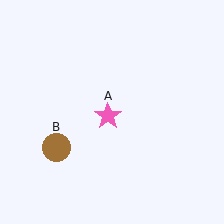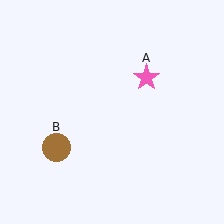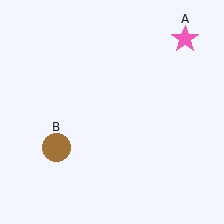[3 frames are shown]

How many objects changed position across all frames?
1 object changed position: pink star (object A).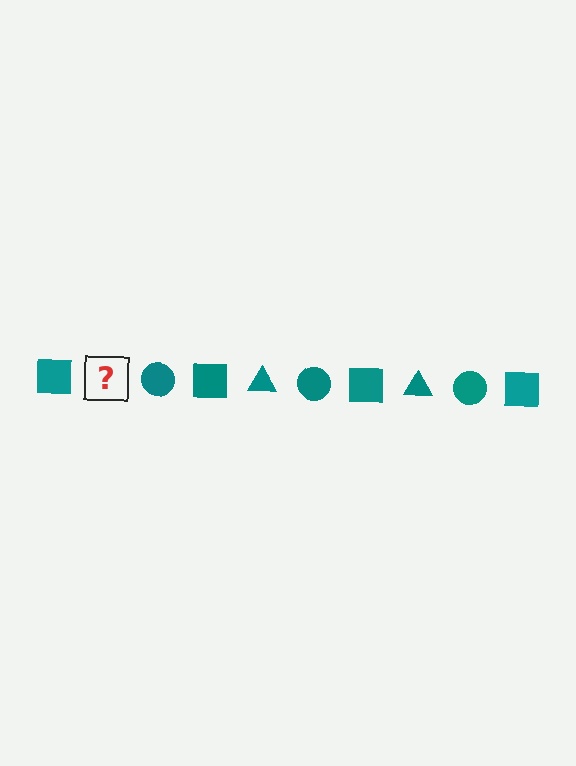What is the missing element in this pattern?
The missing element is a teal triangle.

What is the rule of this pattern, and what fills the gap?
The rule is that the pattern cycles through square, triangle, circle shapes in teal. The gap should be filled with a teal triangle.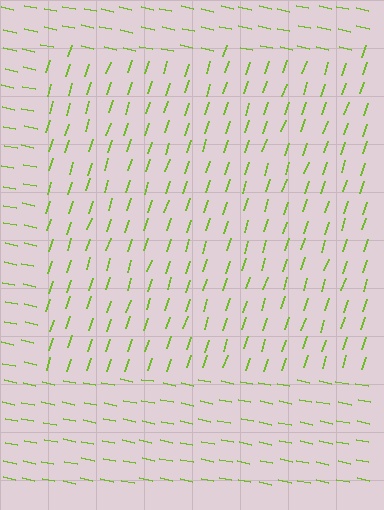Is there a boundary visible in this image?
Yes, there is a texture boundary formed by a change in line orientation.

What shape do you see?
I see a rectangle.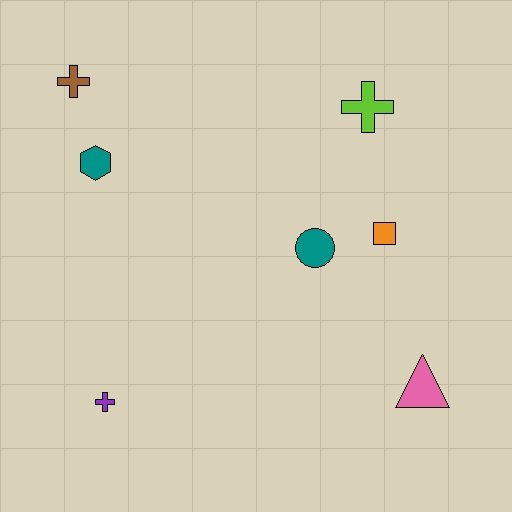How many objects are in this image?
There are 7 objects.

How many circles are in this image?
There is 1 circle.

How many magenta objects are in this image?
There are no magenta objects.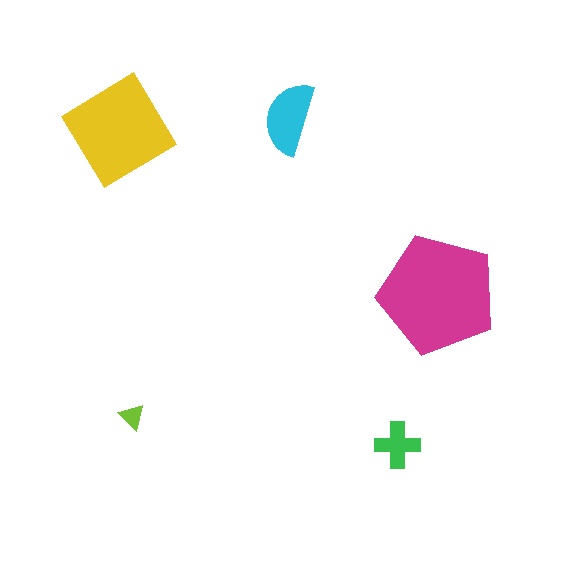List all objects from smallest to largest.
The lime triangle, the green cross, the cyan semicircle, the yellow diamond, the magenta pentagon.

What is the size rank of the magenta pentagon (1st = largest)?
1st.